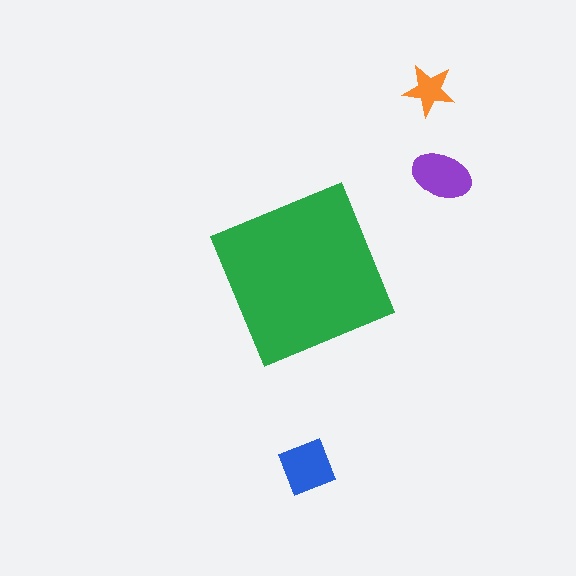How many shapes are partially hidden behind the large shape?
0 shapes are partially hidden.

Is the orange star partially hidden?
No, the orange star is fully visible.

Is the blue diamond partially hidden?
No, the blue diamond is fully visible.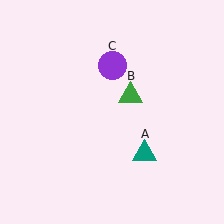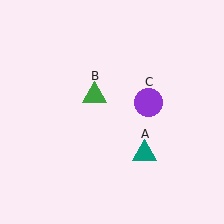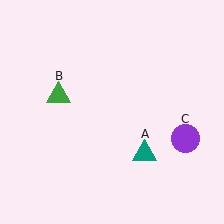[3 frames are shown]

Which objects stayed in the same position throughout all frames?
Teal triangle (object A) remained stationary.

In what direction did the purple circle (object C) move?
The purple circle (object C) moved down and to the right.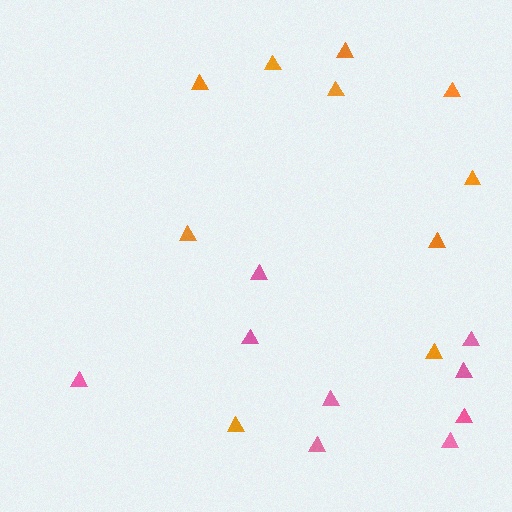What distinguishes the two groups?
There are 2 groups: one group of pink triangles (9) and one group of orange triangles (10).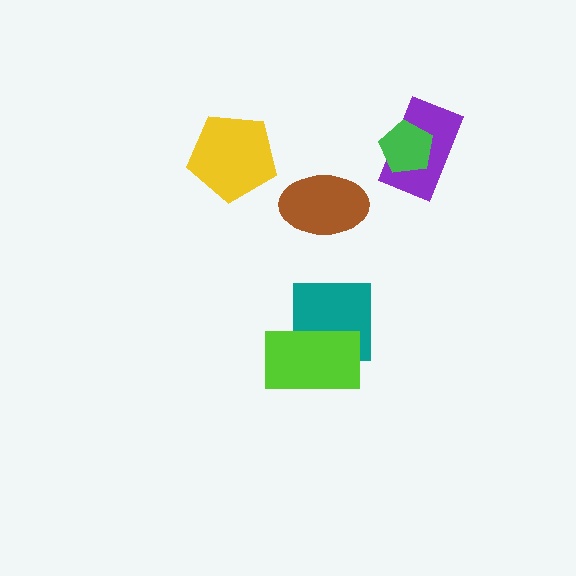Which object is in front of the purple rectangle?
The green pentagon is in front of the purple rectangle.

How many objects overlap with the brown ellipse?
0 objects overlap with the brown ellipse.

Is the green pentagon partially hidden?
No, no other shape covers it.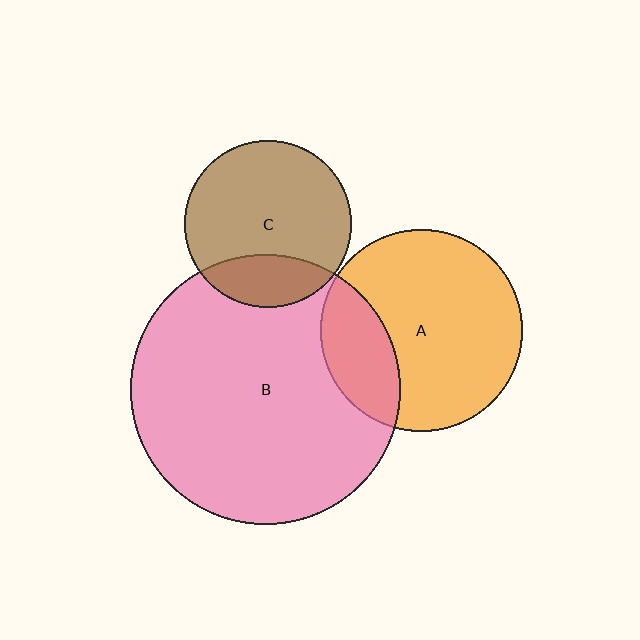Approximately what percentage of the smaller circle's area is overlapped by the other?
Approximately 25%.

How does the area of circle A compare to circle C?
Approximately 1.5 times.